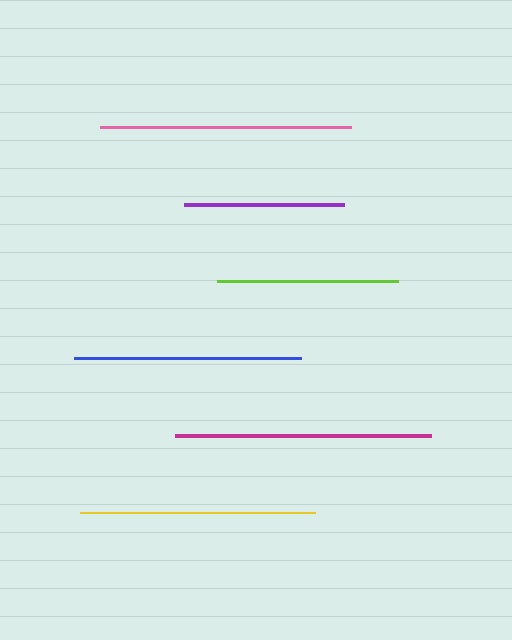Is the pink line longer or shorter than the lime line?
The pink line is longer than the lime line.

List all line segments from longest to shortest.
From longest to shortest: magenta, pink, yellow, blue, lime, purple.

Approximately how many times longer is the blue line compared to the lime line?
The blue line is approximately 1.3 times the length of the lime line.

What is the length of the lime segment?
The lime segment is approximately 181 pixels long.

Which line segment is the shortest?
The purple line is the shortest at approximately 160 pixels.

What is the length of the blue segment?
The blue segment is approximately 227 pixels long.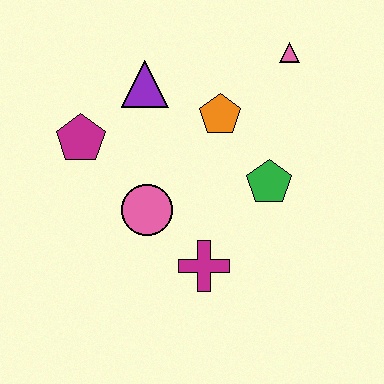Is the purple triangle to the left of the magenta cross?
Yes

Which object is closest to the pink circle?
The magenta cross is closest to the pink circle.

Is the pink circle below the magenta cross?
No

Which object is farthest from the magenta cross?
The pink triangle is farthest from the magenta cross.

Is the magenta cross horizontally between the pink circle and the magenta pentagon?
No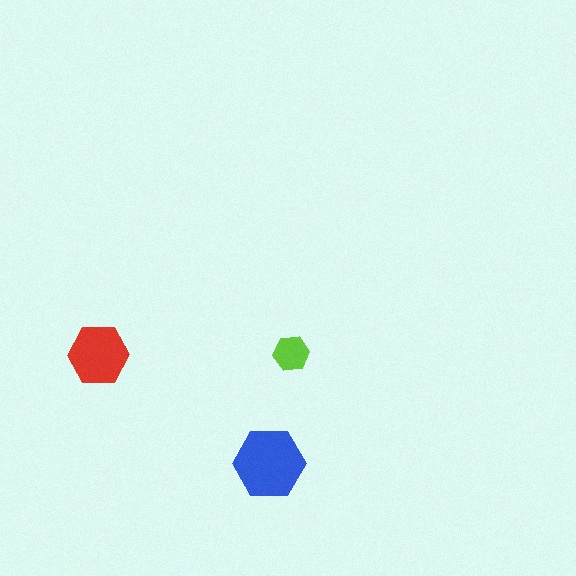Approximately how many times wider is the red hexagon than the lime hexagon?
About 1.5 times wider.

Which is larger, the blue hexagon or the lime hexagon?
The blue one.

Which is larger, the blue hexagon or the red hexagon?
The blue one.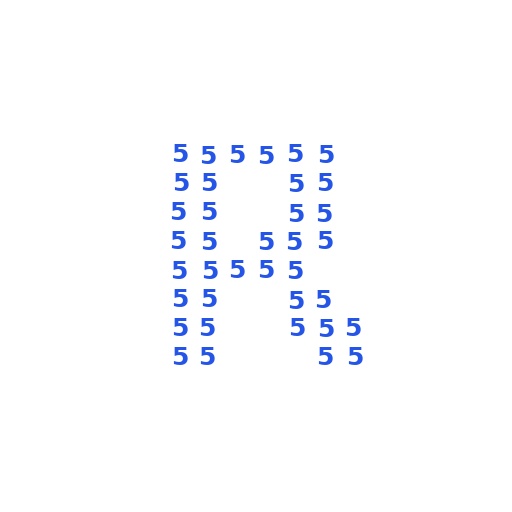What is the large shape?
The large shape is the letter R.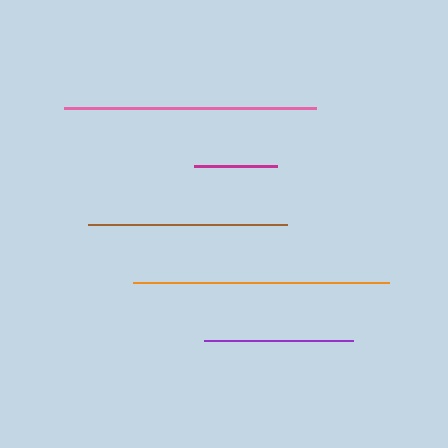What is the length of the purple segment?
The purple segment is approximately 149 pixels long.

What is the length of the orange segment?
The orange segment is approximately 256 pixels long.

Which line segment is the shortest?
The magenta line is the shortest at approximately 83 pixels.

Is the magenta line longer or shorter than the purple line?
The purple line is longer than the magenta line.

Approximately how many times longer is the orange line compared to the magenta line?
The orange line is approximately 3.1 times the length of the magenta line.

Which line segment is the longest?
The orange line is the longest at approximately 256 pixels.